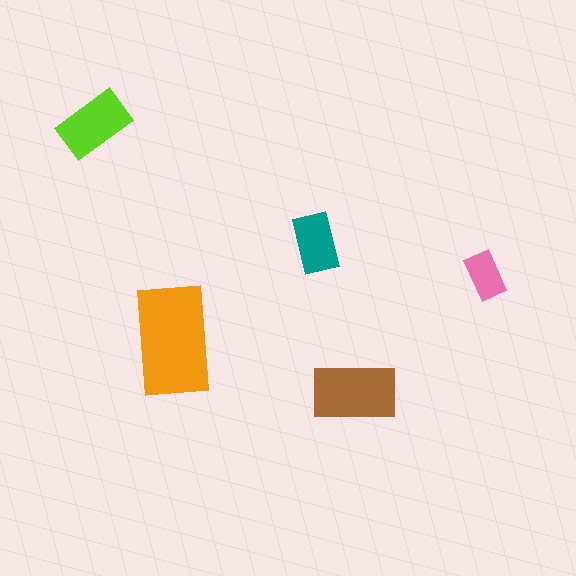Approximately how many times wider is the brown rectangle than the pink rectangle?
About 2 times wider.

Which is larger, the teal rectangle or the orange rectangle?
The orange one.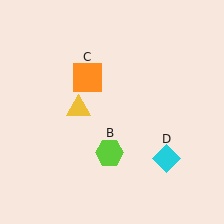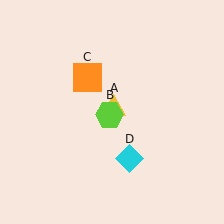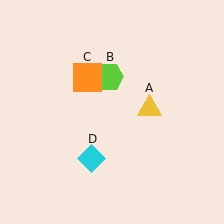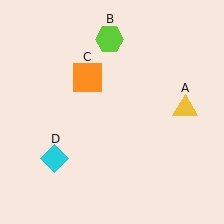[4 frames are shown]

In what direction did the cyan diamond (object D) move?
The cyan diamond (object D) moved left.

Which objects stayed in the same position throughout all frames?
Orange square (object C) remained stationary.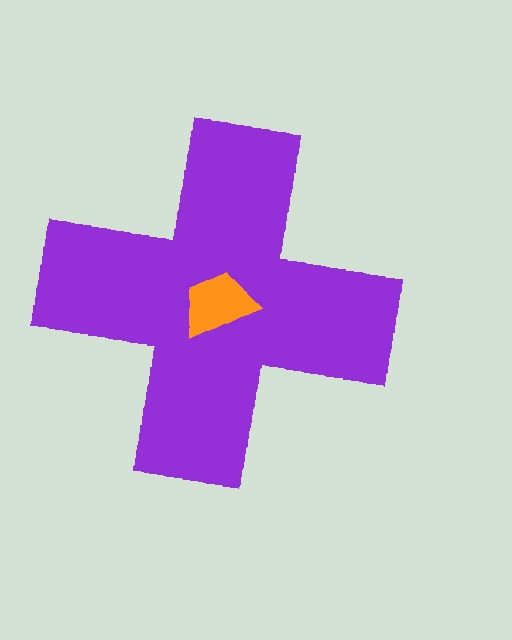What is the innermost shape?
The orange trapezoid.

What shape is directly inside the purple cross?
The orange trapezoid.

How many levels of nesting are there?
2.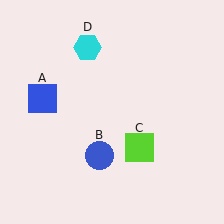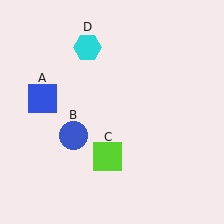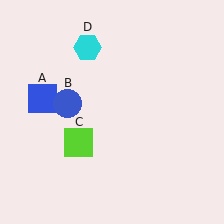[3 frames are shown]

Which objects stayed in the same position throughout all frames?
Blue square (object A) and cyan hexagon (object D) remained stationary.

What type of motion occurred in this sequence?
The blue circle (object B), lime square (object C) rotated clockwise around the center of the scene.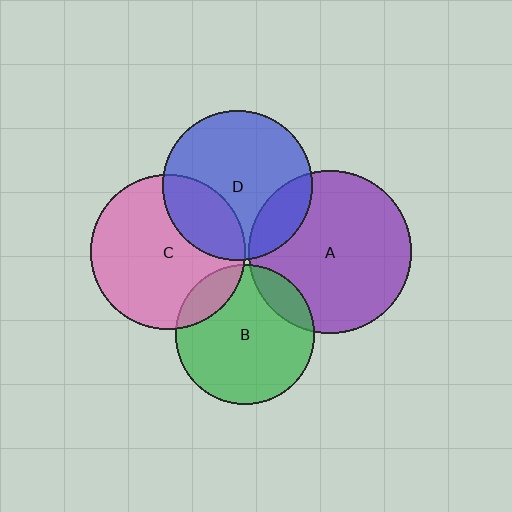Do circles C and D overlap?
Yes.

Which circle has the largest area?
Circle A (purple).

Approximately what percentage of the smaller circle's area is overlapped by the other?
Approximately 25%.